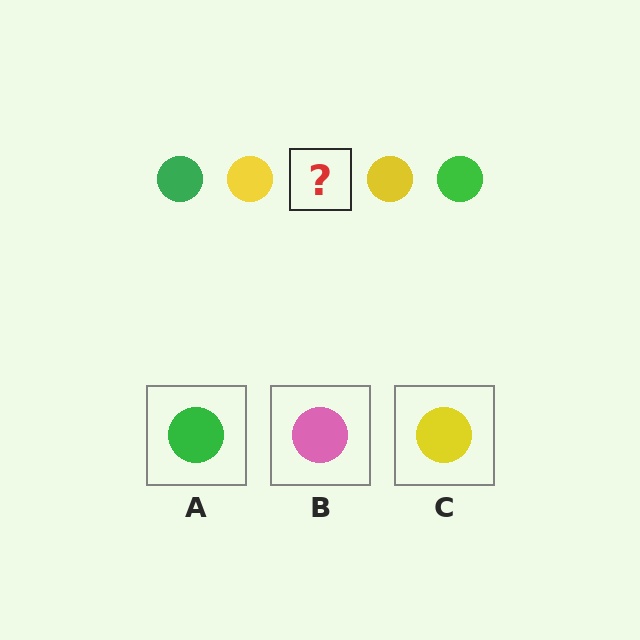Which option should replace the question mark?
Option A.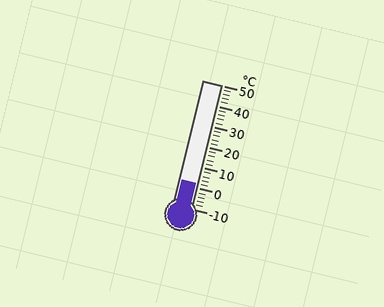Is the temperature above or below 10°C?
The temperature is below 10°C.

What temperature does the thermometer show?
The thermometer shows approximately 2°C.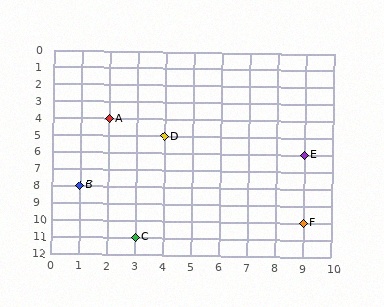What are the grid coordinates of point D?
Point D is at grid coordinates (4, 5).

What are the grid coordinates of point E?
Point E is at grid coordinates (9, 6).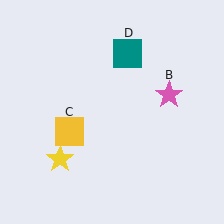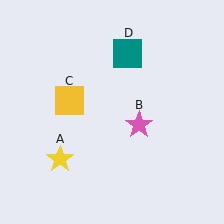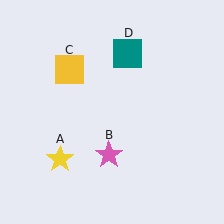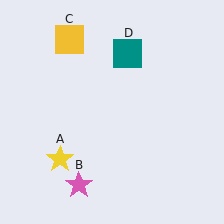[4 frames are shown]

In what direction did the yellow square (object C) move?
The yellow square (object C) moved up.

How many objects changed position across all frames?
2 objects changed position: pink star (object B), yellow square (object C).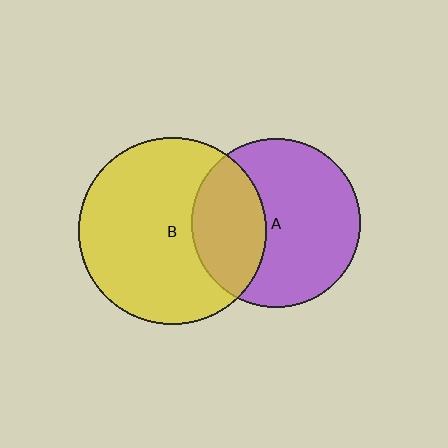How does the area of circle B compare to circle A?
Approximately 1.2 times.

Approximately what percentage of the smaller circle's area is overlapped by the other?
Approximately 35%.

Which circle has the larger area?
Circle B (yellow).